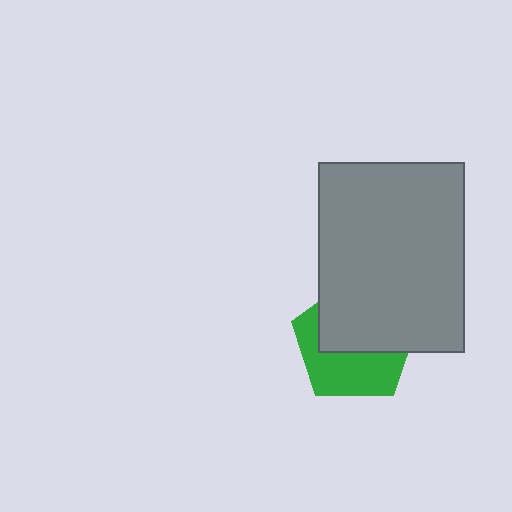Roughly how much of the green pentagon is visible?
About half of it is visible (roughly 45%).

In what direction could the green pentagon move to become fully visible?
The green pentagon could move down. That would shift it out from behind the gray rectangle entirely.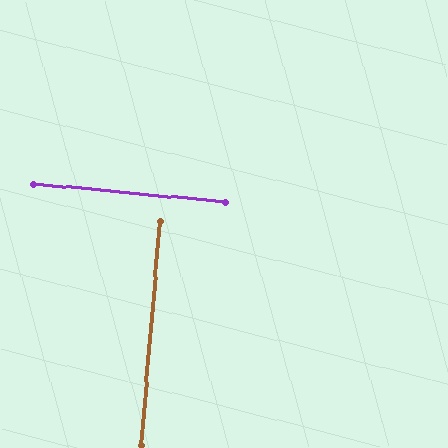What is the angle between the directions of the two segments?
Approximately 89 degrees.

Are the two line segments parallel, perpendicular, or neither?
Perpendicular — they meet at approximately 89°.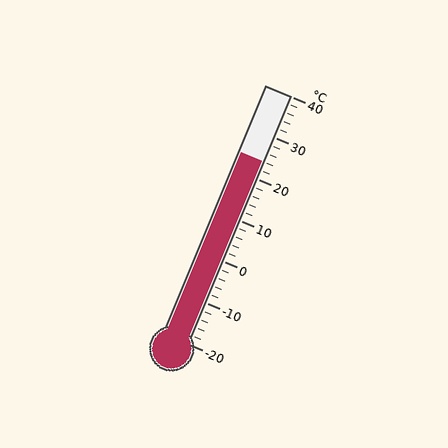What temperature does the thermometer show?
The thermometer shows approximately 24°C.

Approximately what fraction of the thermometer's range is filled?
The thermometer is filled to approximately 75% of its range.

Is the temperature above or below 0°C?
The temperature is above 0°C.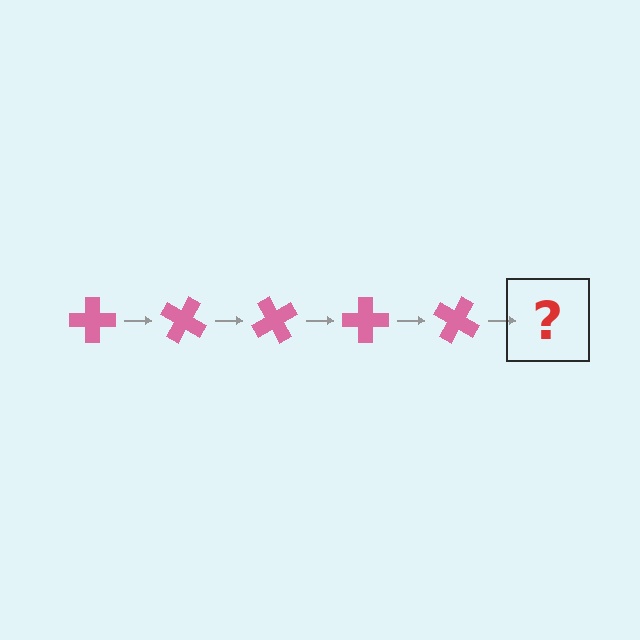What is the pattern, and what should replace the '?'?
The pattern is that the cross rotates 30 degrees each step. The '?' should be a pink cross rotated 150 degrees.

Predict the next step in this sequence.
The next step is a pink cross rotated 150 degrees.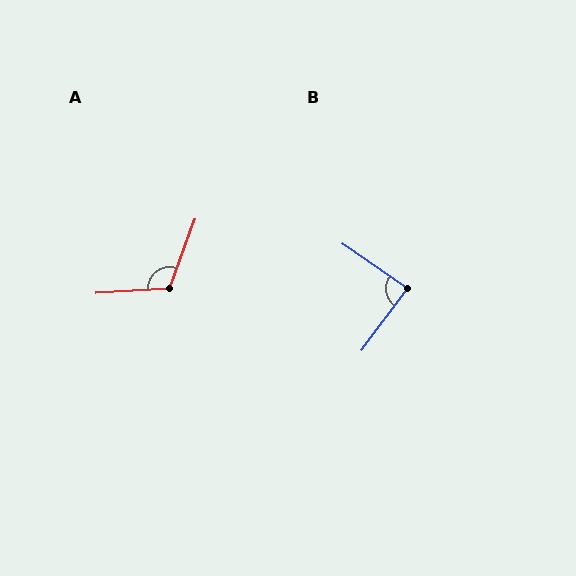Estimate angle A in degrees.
Approximately 114 degrees.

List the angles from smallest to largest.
B (88°), A (114°).